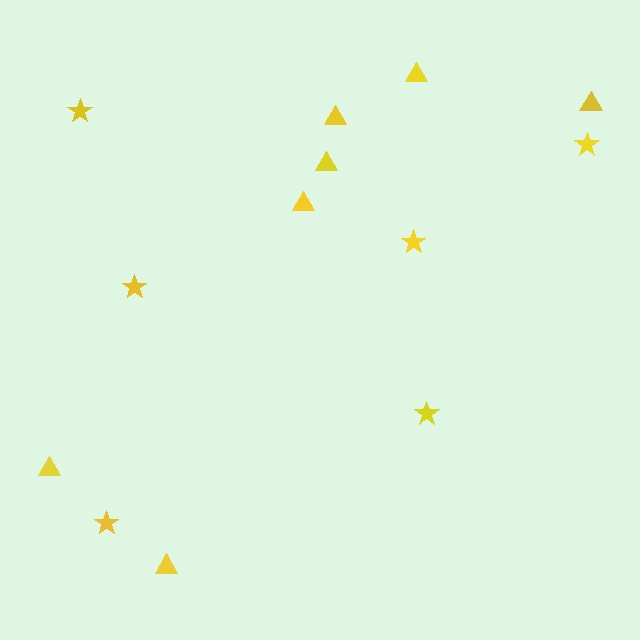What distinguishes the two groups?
There are 2 groups: one group of stars (6) and one group of triangles (7).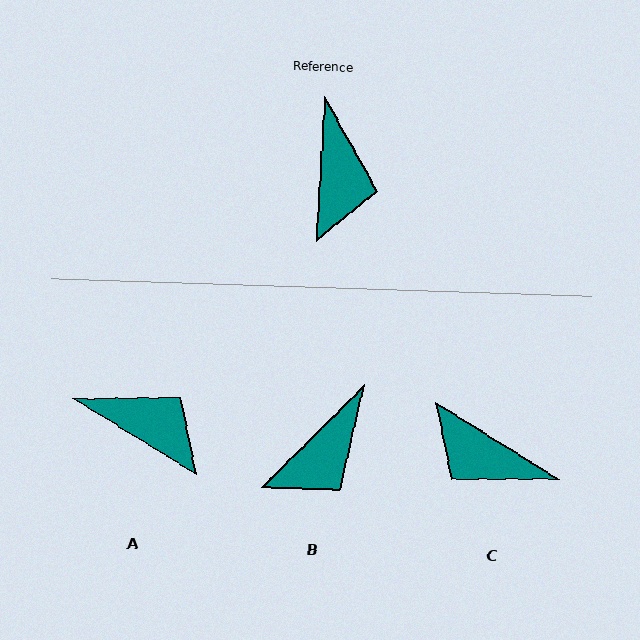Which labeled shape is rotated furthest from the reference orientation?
C, about 119 degrees away.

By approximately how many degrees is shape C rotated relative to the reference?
Approximately 119 degrees clockwise.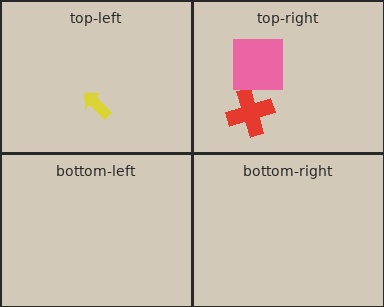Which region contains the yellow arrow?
The top-left region.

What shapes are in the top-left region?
The yellow arrow.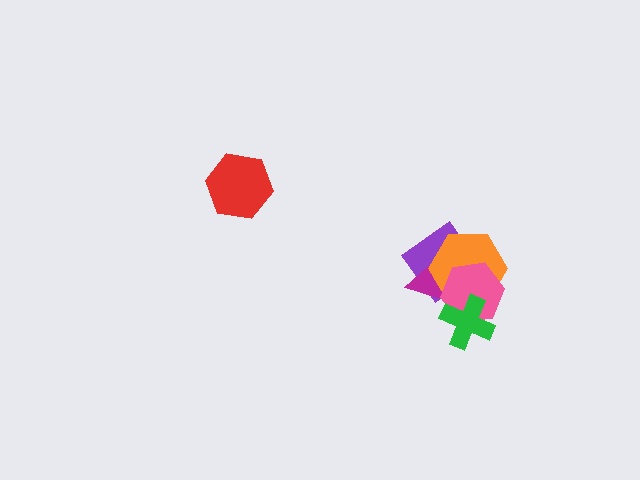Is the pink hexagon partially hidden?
Yes, it is partially covered by another shape.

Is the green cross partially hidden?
No, no other shape covers it.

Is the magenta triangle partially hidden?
Yes, it is partially covered by another shape.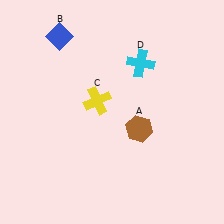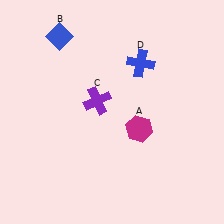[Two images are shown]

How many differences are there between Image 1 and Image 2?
There are 3 differences between the two images.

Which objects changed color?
A changed from brown to magenta. C changed from yellow to purple. D changed from cyan to blue.